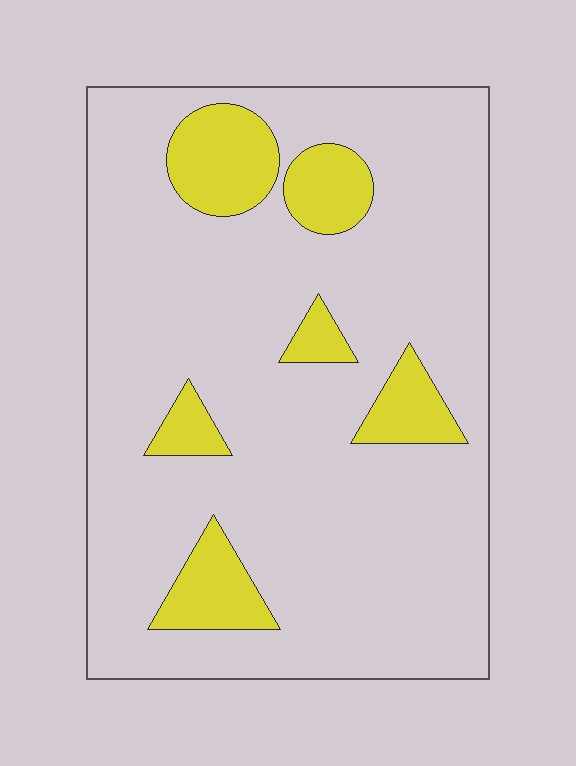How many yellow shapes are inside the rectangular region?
6.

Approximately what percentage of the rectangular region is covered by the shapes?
Approximately 15%.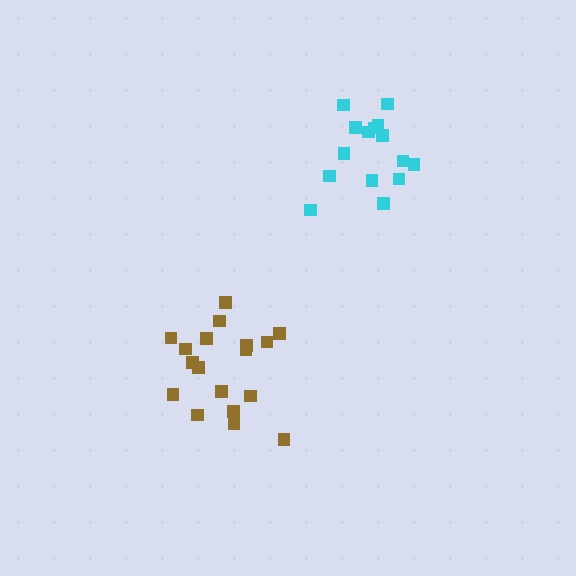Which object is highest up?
The cyan cluster is topmost.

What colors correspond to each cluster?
The clusters are colored: cyan, brown.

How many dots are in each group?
Group 1: 15 dots, Group 2: 18 dots (33 total).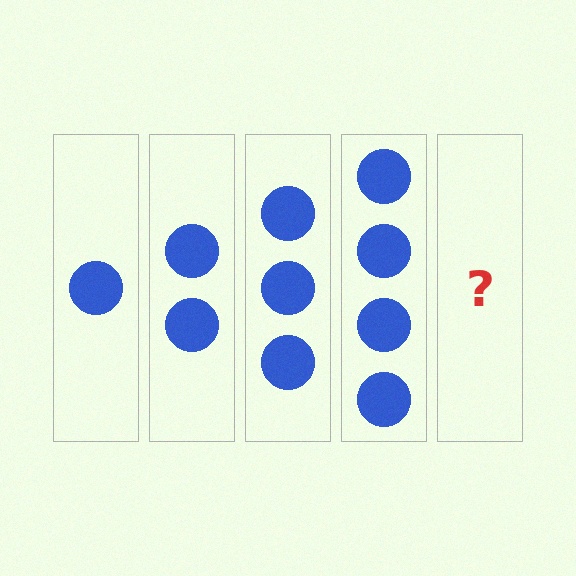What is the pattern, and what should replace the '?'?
The pattern is that each step adds one more circle. The '?' should be 5 circles.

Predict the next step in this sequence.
The next step is 5 circles.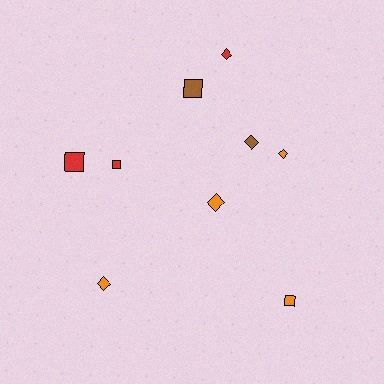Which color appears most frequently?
Orange, with 4 objects.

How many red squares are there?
There are 2 red squares.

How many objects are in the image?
There are 9 objects.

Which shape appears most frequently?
Diamond, with 5 objects.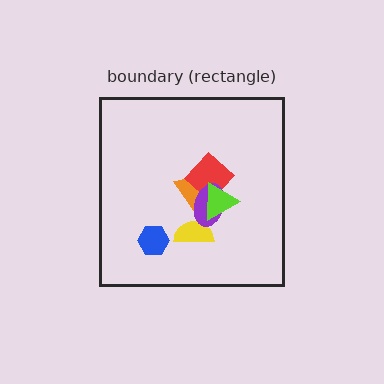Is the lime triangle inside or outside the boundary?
Inside.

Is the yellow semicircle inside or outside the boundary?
Inside.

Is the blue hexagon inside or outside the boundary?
Inside.